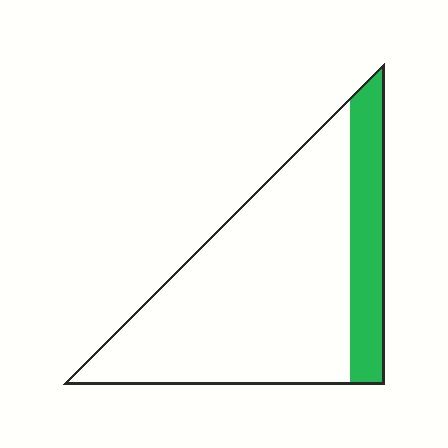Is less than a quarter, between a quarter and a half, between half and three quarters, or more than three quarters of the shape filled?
Less than a quarter.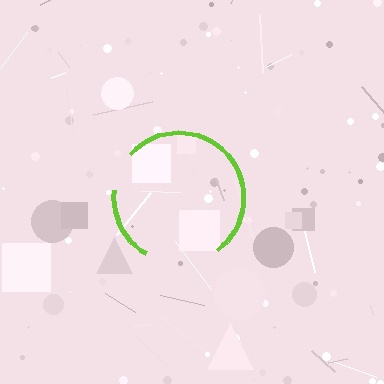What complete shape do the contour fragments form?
The contour fragments form a circle.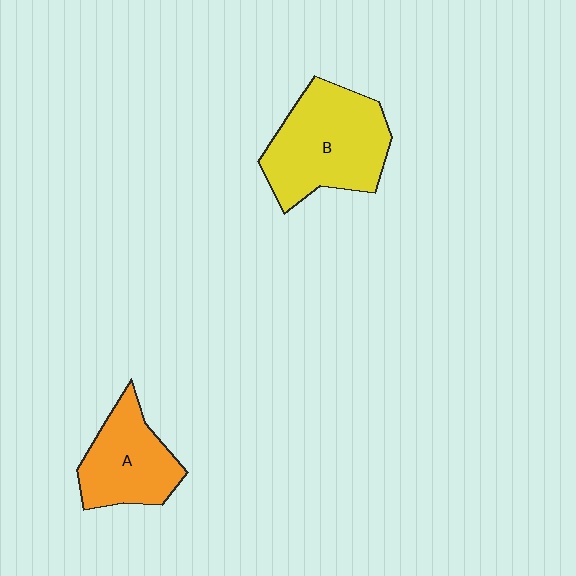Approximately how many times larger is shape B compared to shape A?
Approximately 1.4 times.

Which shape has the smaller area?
Shape A (orange).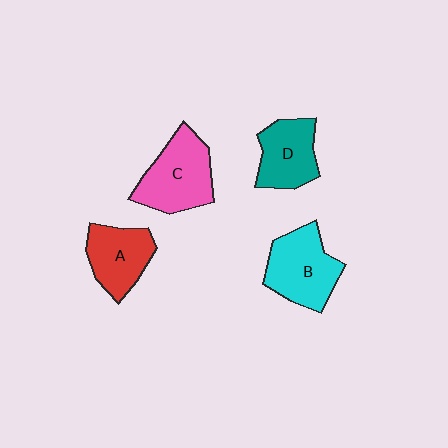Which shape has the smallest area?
Shape A (red).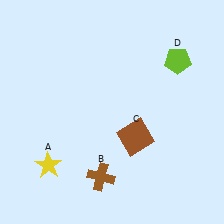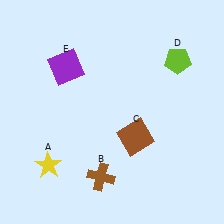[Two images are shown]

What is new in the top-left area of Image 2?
A purple square (E) was added in the top-left area of Image 2.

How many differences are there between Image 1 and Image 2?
There is 1 difference between the two images.